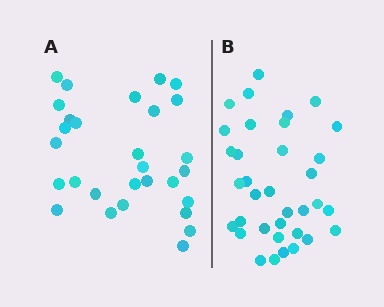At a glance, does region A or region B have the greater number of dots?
Region B (the right region) has more dots.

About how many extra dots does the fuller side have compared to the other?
Region B has about 6 more dots than region A.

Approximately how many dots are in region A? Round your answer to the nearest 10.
About 30 dots. (The exact count is 29, which rounds to 30.)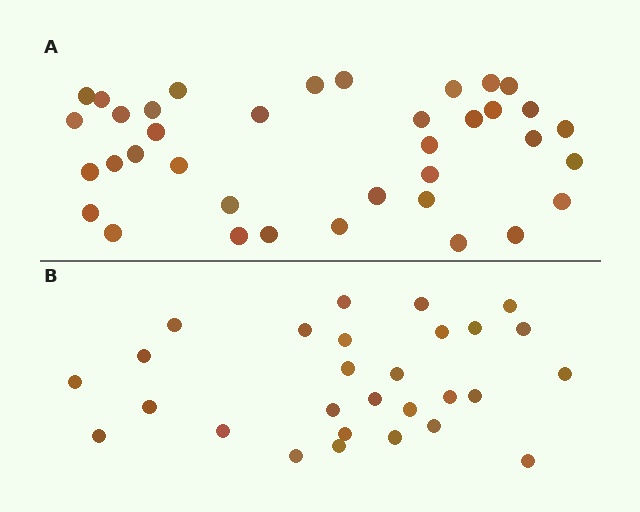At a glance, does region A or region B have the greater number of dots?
Region A (the top region) has more dots.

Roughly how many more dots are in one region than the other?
Region A has roughly 8 or so more dots than region B.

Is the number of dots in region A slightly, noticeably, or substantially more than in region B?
Region A has noticeably more, but not dramatically so. The ratio is roughly 1.3 to 1.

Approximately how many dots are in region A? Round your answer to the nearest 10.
About 40 dots. (The exact count is 37, which rounds to 40.)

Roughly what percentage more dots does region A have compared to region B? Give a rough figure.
About 30% more.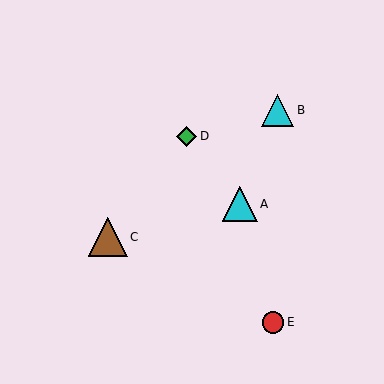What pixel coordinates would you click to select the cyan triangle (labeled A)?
Click at (240, 204) to select the cyan triangle A.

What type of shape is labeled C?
Shape C is a brown triangle.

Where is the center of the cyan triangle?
The center of the cyan triangle is at (278, 110).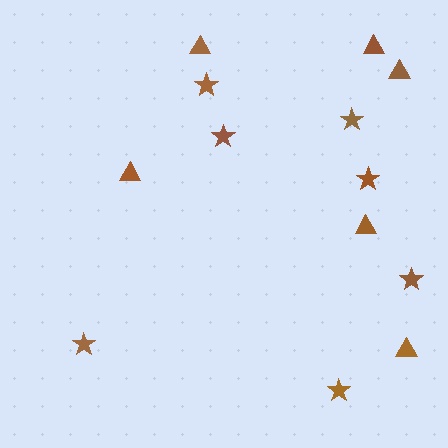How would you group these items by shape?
There are 2 groups: one group of triangles (6) and one group of stars (7).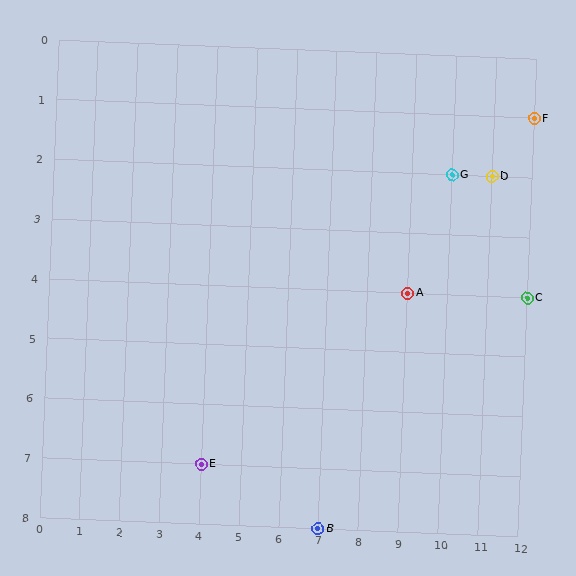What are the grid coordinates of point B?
Point B is at grid coordinates (7, 8).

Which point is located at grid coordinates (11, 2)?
Point D is at (11, 2).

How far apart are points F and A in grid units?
Points F and A are 3 columns and 3 rows apart (about 4.2 grid units diagonally).